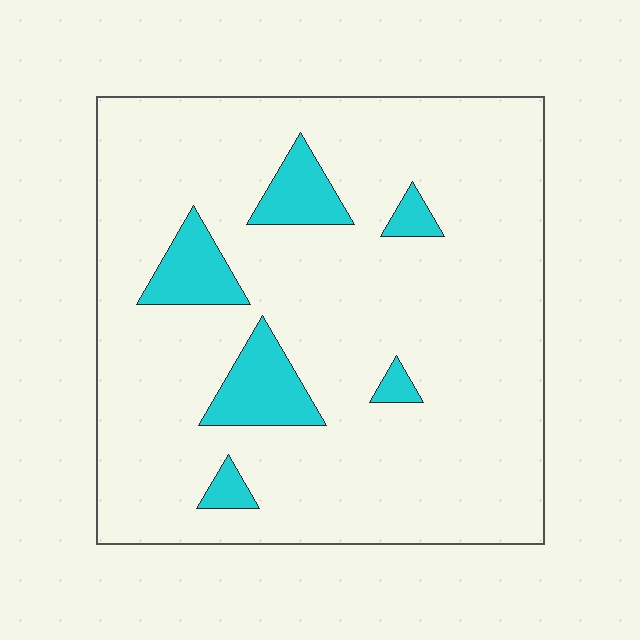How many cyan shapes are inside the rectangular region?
6.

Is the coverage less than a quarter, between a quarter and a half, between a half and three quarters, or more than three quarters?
Less than a quarter.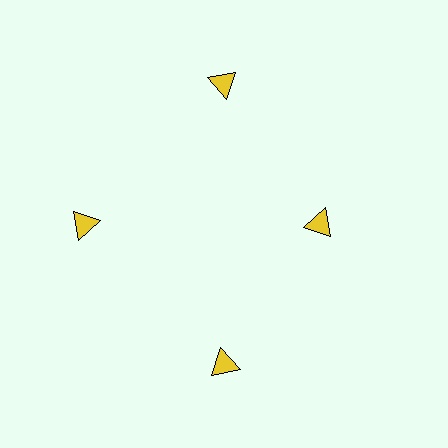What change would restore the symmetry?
The symmetry would be restored by moving it outward, back onto the ring so that all 4 triangles sit at equal angles and equal distance from the center.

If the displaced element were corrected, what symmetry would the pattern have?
It would have 4-fold rotational symmetry — the pattern would map onto itself every 90 degrees.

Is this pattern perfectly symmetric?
No. The 4 yellow triangles are arranged in a ring, but one element near the 3 o'clock position is pulled inward toward the center, breaking the 4-fold rotational symmetry.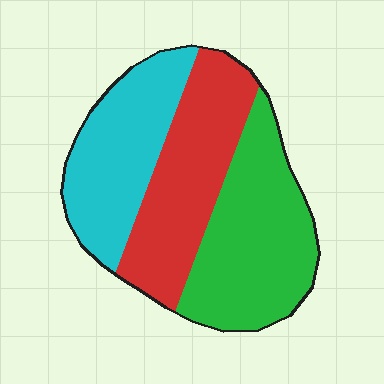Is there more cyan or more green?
Green.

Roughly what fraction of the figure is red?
Red covers roughly 35% of the figure.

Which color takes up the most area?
Green, at roughly 40%.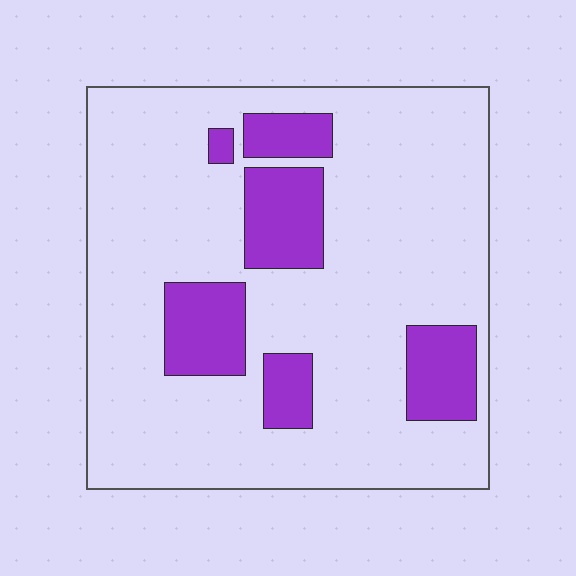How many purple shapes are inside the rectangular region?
6.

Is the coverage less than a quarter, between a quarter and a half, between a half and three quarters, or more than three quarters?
Less than a quarter.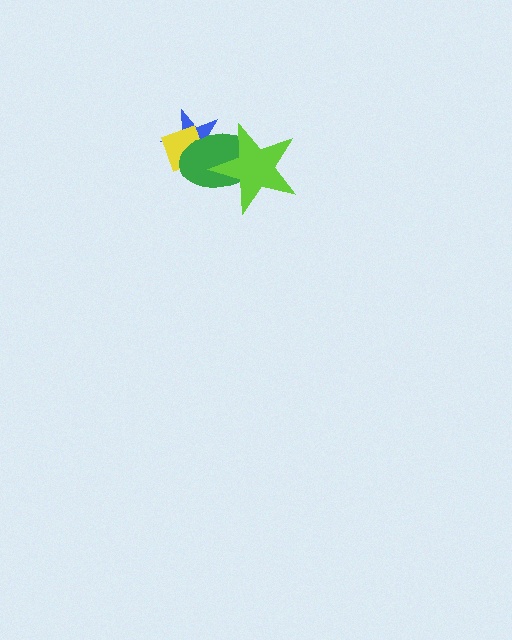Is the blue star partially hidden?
Yes, it is partially covered by another shape.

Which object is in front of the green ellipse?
The lime star is in front of the green ellipse.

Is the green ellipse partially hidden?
Yes, it is partially covered by another shape.